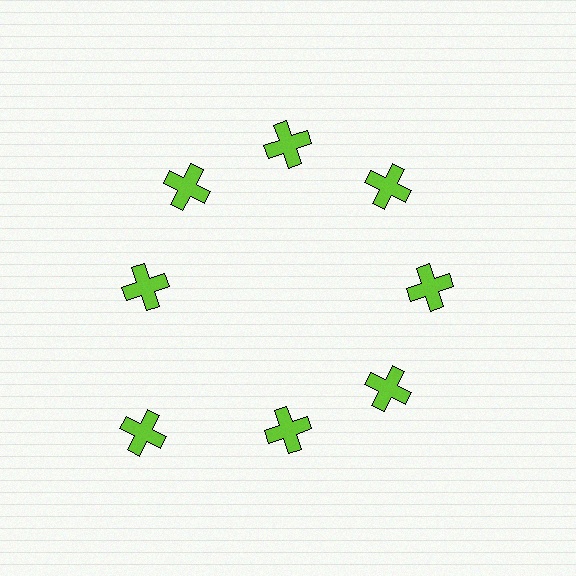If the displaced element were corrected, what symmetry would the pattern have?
It would have 8-fold rotational symmetry — the pattern would map onto itself every 45 degrees.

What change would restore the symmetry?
The symmetry would be restored by moving it inward, back onto the ring so that all 8 crosses sit at equal angles and equal distance from the center.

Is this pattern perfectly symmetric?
No. The 8 lime crosses are arranged in a ring, but one element near the 8 o'clock position is pushed outward from the center, breaking the 8-fold rotational symmetry.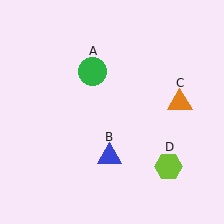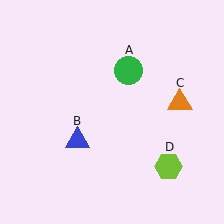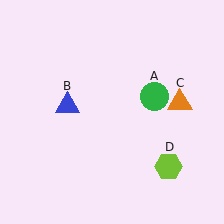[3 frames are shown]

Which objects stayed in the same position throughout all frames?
Orange triangle (object C) and lime hexagon (object D) remained stationary.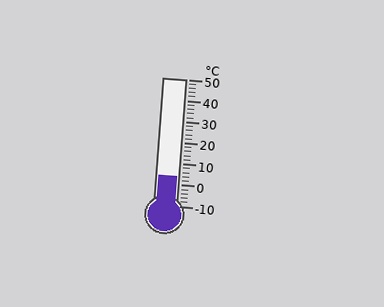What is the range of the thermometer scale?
The thermometer scale ranges from -10°C to 50°C.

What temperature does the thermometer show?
The thermometer shows approximately 4°C.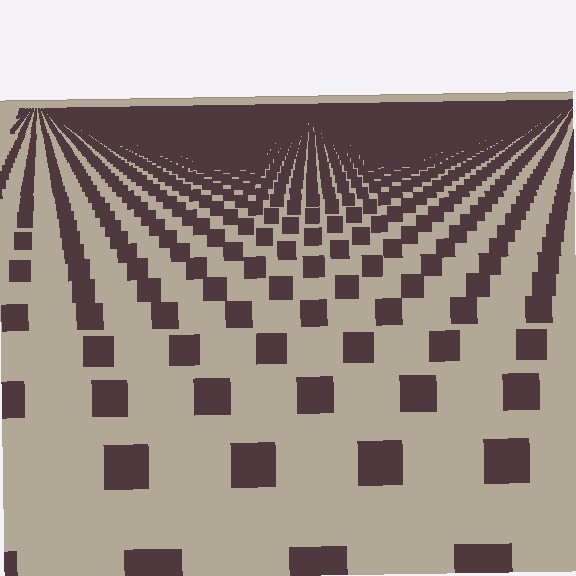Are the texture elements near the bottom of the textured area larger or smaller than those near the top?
Larger. Near the bottom, elements are closer to the viewer and appear at a bigger on-screen size.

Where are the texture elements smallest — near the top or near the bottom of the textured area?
Near the top.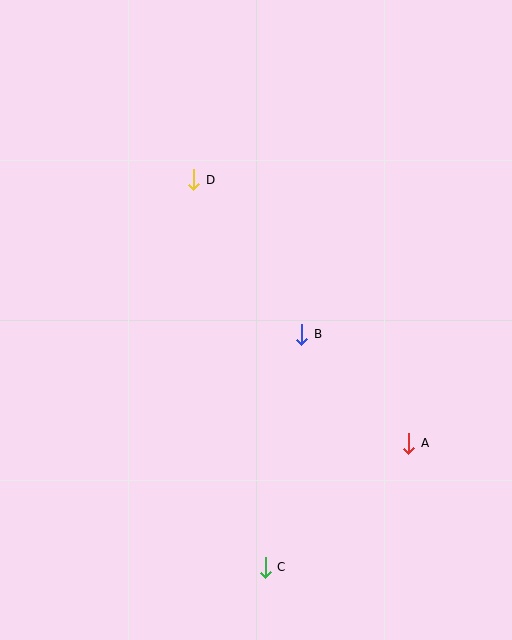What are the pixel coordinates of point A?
Point A is at (409, 443).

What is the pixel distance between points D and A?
The distance between D and A is 340 pixels.